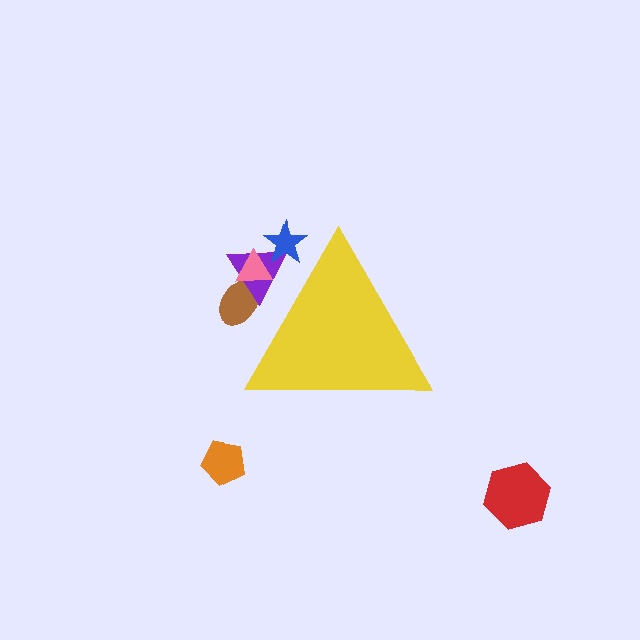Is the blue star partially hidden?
Yes, the blue star is partially hidden behind the yellow triangle.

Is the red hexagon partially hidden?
No, the red hexagon is fully visible.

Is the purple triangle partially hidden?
Yes, the purple triangle is partially hidden behind the yellow triangle.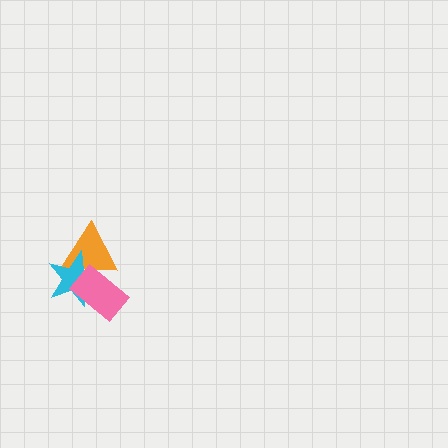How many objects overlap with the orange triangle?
2 objects overlap with the orange triangle.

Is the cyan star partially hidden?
Yes, it is partially covered by another shape.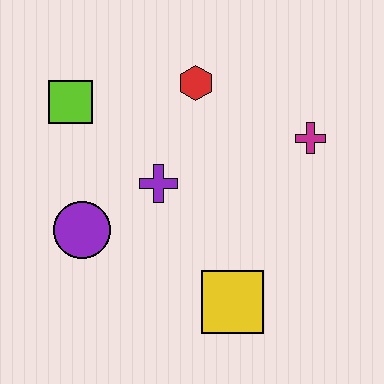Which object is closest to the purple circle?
The purple cross is closest to the purple circle.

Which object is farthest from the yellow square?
The lime square is farthest from the yellow square.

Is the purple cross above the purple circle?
Yes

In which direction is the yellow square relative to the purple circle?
The yellow square is to the right of the purple circle.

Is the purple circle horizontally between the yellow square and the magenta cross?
No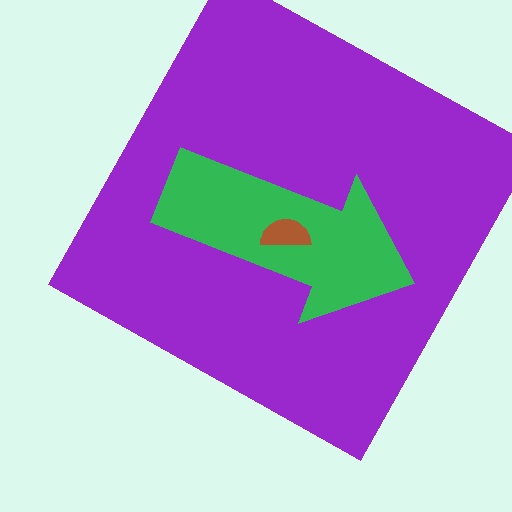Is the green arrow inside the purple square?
Yes.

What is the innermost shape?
The brown semicircle.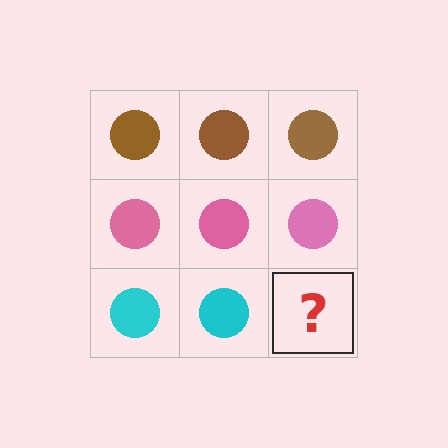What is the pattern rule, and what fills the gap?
The rule is that each row has a consistent color. The gap should be filled with a cyan circle.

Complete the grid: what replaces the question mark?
The question mark should be replaced with a cyan circle.